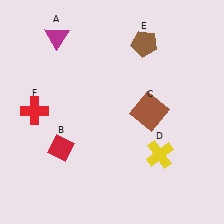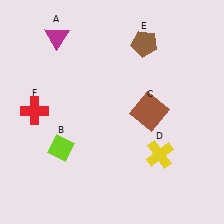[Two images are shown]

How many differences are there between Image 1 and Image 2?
There is 1 difference between the two images.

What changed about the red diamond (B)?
In Image 1, B is red. In Image 2, it changed to lime.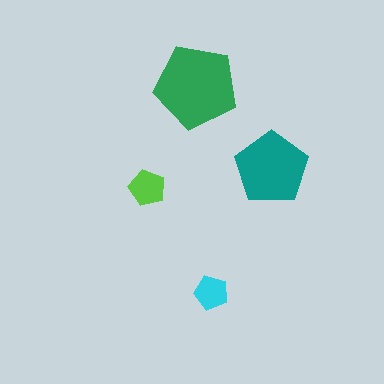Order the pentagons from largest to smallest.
the green one, the teal one, the lime one, the cyan one.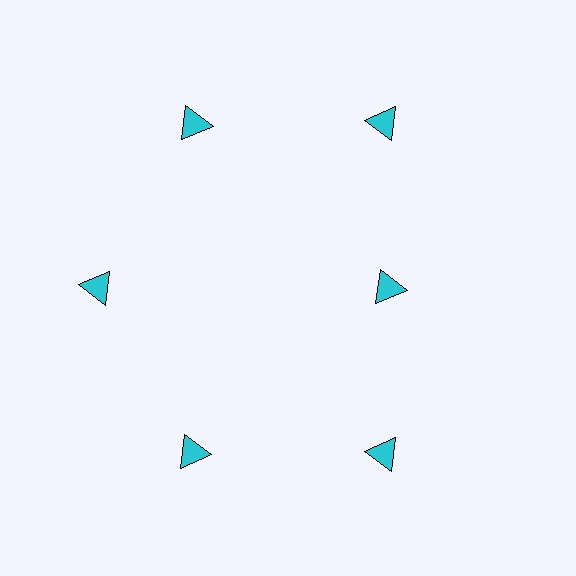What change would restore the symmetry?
The symmetry would be restored by moving it outward, back onto the ring so that all 6 triangles sit at equal angles and equal distance from the center.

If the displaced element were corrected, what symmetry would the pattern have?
It would have 6-fold rotational symmetry — the pattern would map onto itself every 60 degrees.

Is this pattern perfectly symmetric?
No. The 6 cyan triangles are arranged in a ring, but one element near the 3 o'clock position is pulled inward toward the center, breaking the 6-fold rotational symmetry.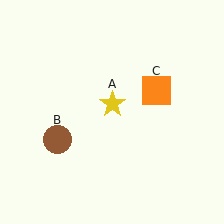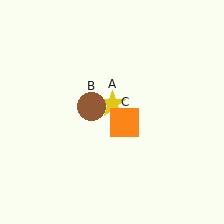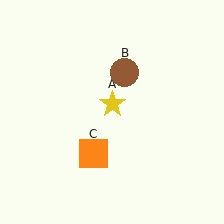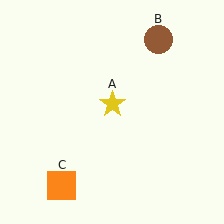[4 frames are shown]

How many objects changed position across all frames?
2 objects changed position: brown circle (object B), orange square (object C).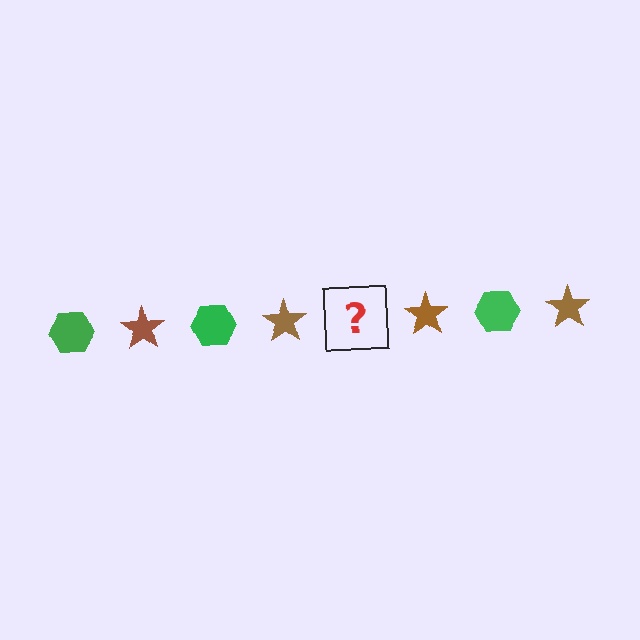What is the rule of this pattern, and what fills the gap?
The rule is that the pattern alternates between green hexagon and brown star. The gap should be filled with a green hexagon.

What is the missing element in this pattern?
The missing element is a green hexagon.